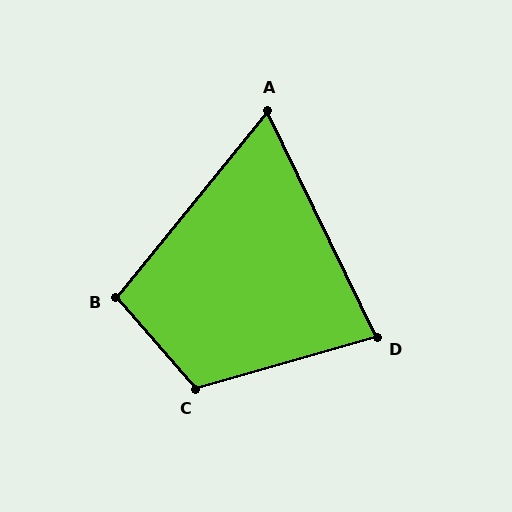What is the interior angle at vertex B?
Approximately 100 degrees (obtuse).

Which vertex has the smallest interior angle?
A, at approximately 65 degrees.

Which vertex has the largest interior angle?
C, at approximately 115 degrees.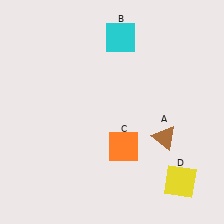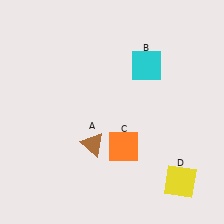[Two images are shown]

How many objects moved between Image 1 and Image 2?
2 objects moved between the two images.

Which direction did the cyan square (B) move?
The cyan square (B) moved down.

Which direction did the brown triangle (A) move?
The brown triangle (A) moved left.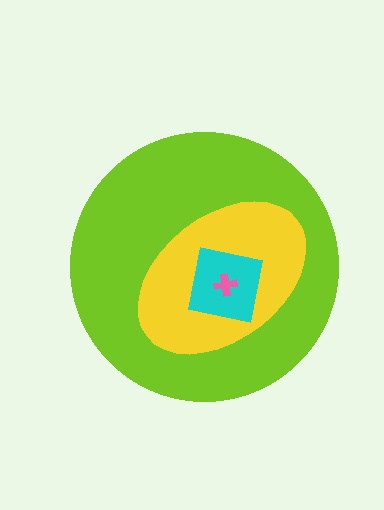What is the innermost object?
The pink cross.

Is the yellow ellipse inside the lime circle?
Yes.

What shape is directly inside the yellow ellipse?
The cyan square.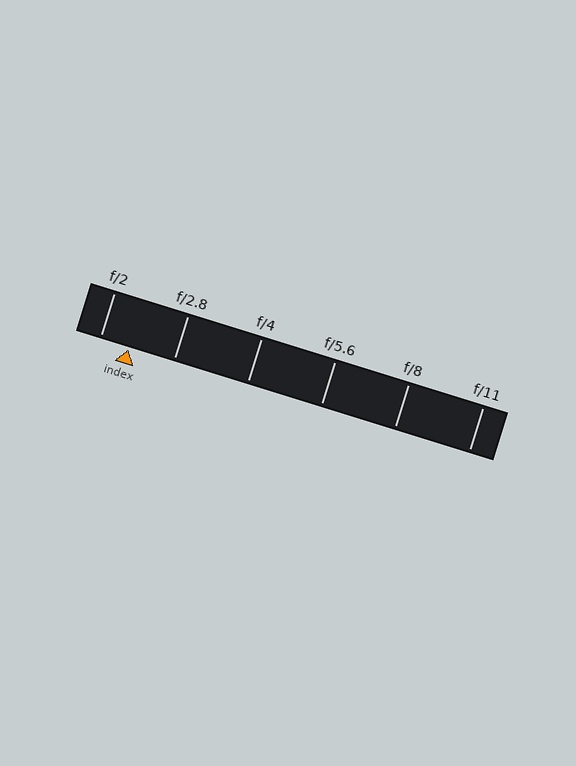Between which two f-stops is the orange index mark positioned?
The index mark is between f/2 and f/2.8.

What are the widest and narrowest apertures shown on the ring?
The widest aperture shown is f/2 and the narrowest is f/11.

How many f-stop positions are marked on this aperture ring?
There are 6 f-stop positions marked.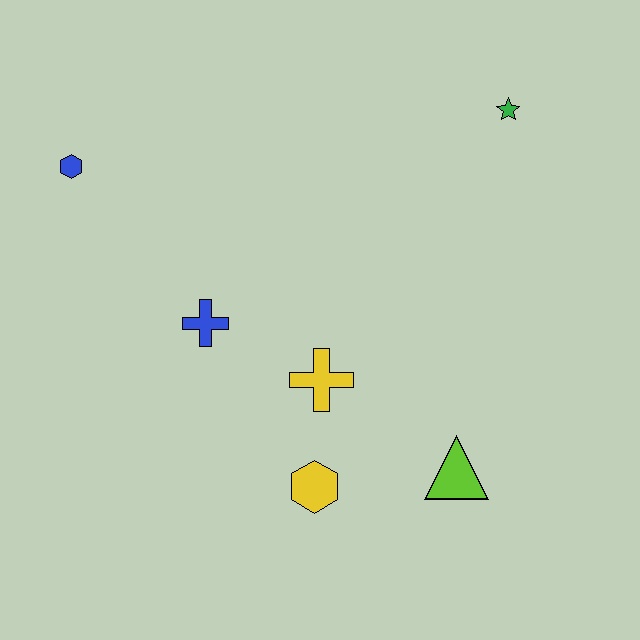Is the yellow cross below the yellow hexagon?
No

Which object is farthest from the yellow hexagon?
The green star is farthest from the yellow hexagon.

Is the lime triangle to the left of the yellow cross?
No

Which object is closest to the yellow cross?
The yellow hexagon is closest to the yellow cross.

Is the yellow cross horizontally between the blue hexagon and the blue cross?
No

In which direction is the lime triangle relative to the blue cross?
The lime triangle is to the right of the blue cross.